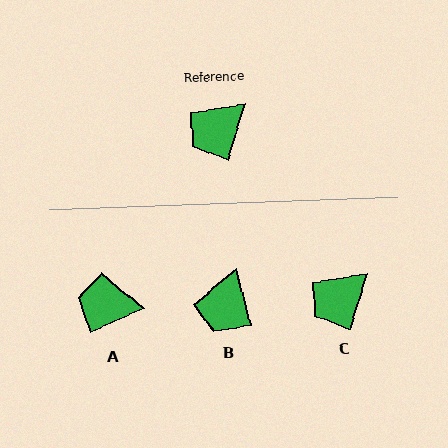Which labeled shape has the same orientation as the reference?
C.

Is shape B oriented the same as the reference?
No, it is off by about 31 degrees.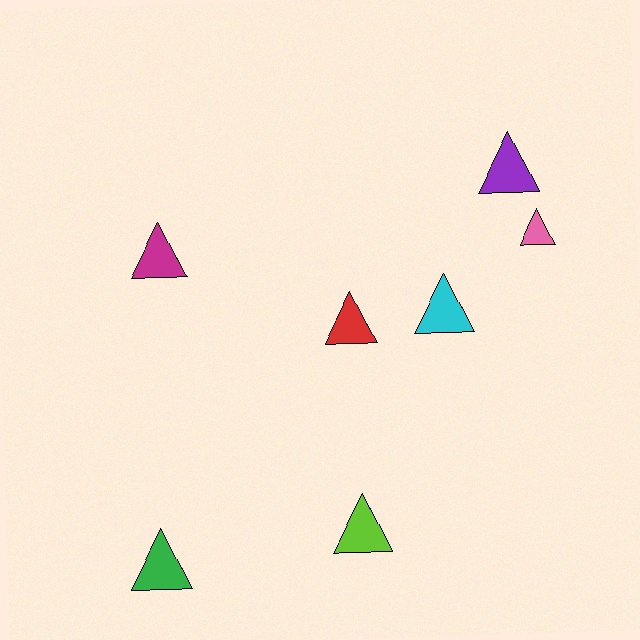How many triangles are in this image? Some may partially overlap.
There are 7 triangles.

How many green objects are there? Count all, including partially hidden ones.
There is 1 green object.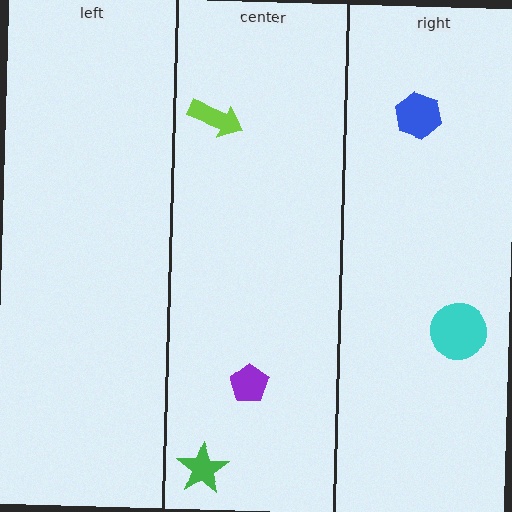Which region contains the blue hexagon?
The right region.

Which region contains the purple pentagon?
The center region.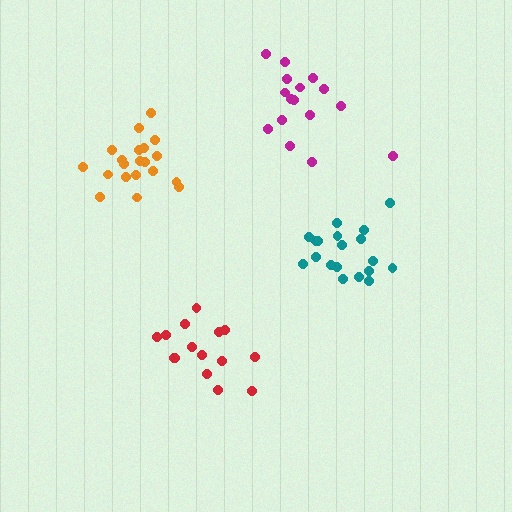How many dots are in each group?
Group 1: 20 dots, Group 2: 15 dots, Group 3: 16 dots, Group 4: 19 dots (70 total).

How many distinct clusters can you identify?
There are 4 distinct clusters.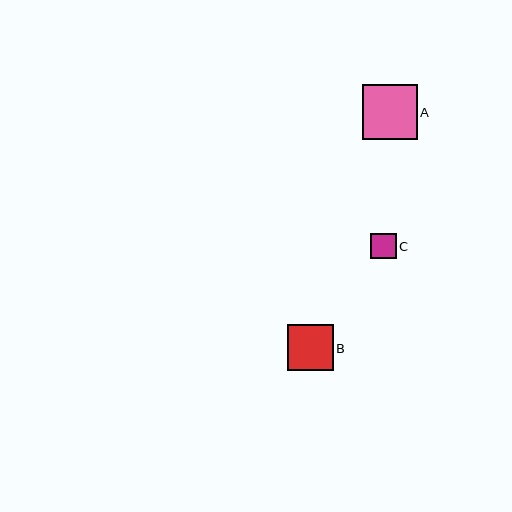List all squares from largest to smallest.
From largest to smallest: A, B, C.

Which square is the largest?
Square A is the largest with a size of approximately 54 pixels.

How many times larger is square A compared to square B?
Square A is approximately 1.2 times the size of square B.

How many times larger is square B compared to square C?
Square B is approximately 1.8 times the size of square C.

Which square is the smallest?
Square C is the smallest with a size of approximately 25 pixels.